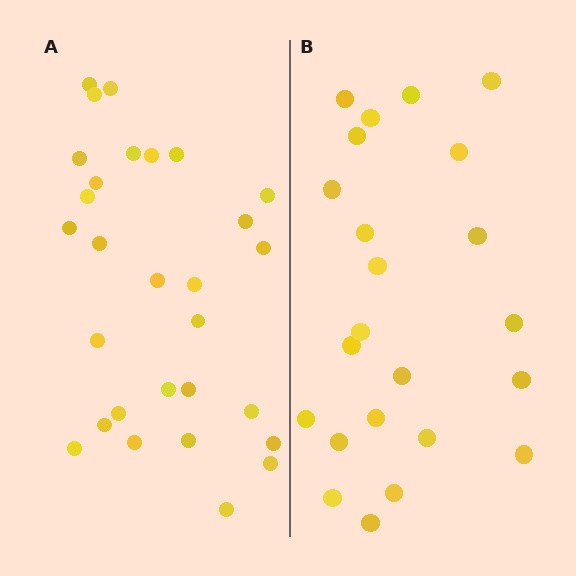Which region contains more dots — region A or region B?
Region A (the left region) has more dots.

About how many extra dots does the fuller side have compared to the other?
Region A has about 6 more dots than region B.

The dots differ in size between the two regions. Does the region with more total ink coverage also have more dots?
No. Region B has more total ink coverage because its dots are larger, but region A actually contains more individual dots. Total area can be misleading — the number of items is what matters here.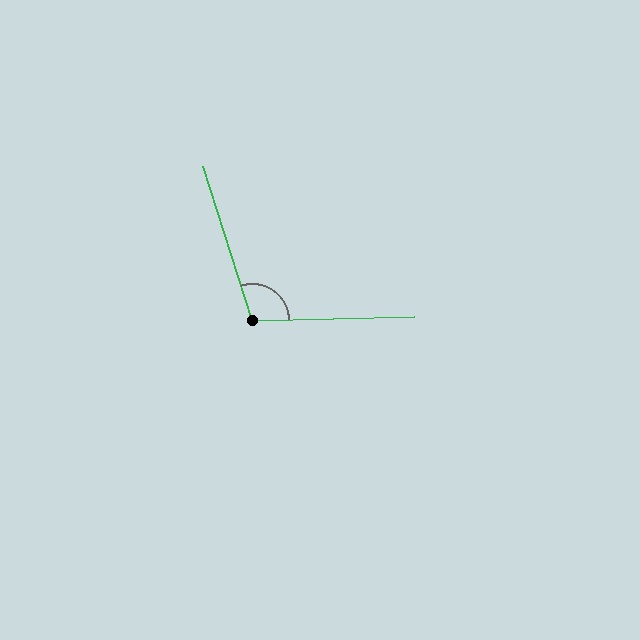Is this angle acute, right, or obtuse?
It is obtuse.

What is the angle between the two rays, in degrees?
Approximately 107 degrees.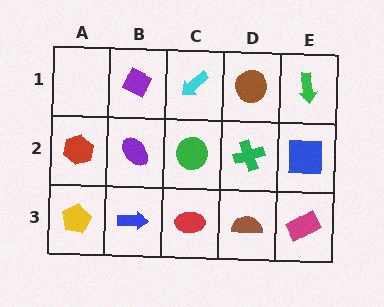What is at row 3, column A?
A yellow pentagon.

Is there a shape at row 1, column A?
No, that cell is empty.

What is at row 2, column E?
A blue square.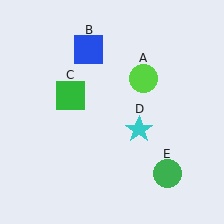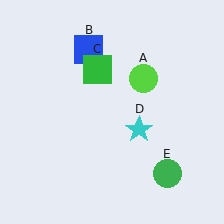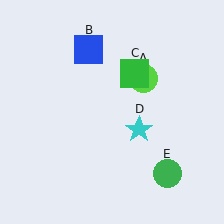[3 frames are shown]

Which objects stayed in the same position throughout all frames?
Lime circle (object A) and blue square (object B) and cyan star (object D) and green circle (object E) remained stationary.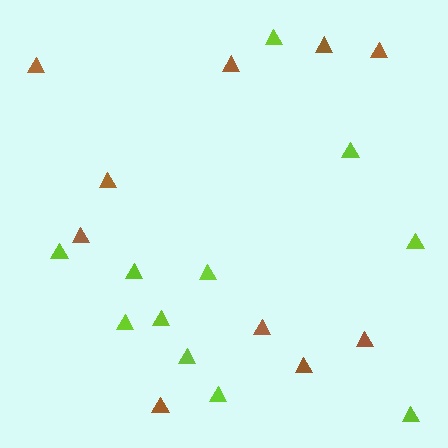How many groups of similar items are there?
There are 2 groups: one group of brown triangles (10) and one group of lime triangles (11).